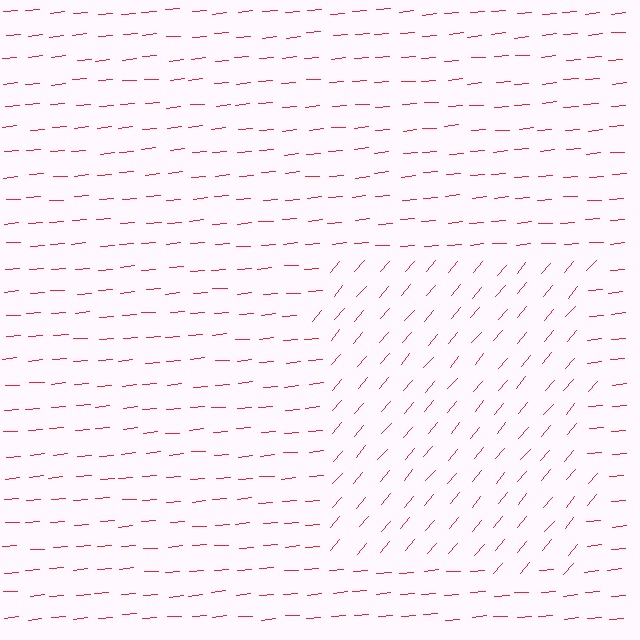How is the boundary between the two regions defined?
The boundary is defined purely by a change in line orientation (approximately 45 degrees difference). All lines are the same color and thickness.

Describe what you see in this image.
The image is filled with small red line segments. A rectangle region in the image has lines oriented differently from the surrounding lines, creating a visible texture boundary.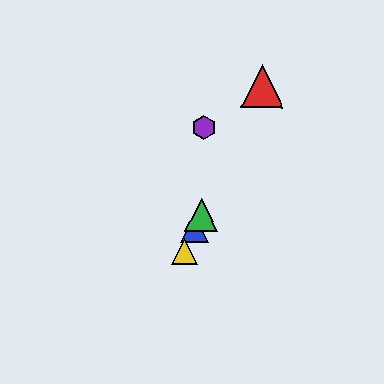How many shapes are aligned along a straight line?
4 shapes (the red triangle, the blue triangle, the green triangle, the yellow triangle) are aligned along a straight line.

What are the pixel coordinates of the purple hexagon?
The purple hexagon is at (204, 128).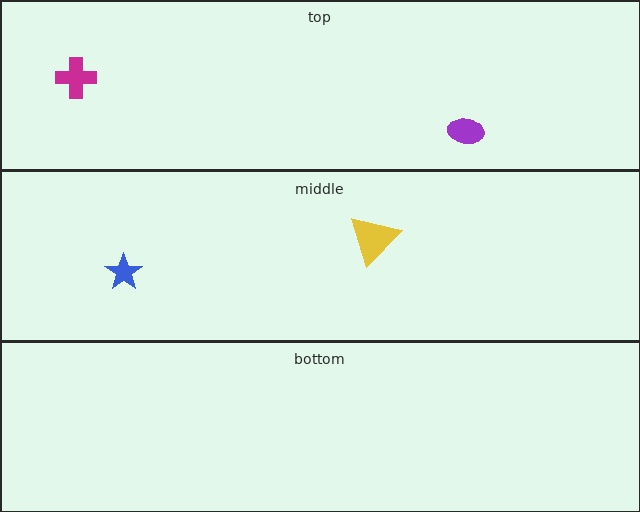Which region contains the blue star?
The middle region.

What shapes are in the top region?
The purple ellipse, the magenta cross.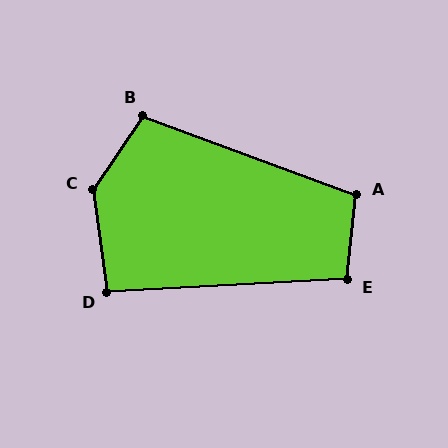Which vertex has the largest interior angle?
C, at approximately 138 degrees.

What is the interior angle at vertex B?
Approximately 104 degrees (obtuse).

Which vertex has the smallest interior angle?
D, at approximately 95 degrees.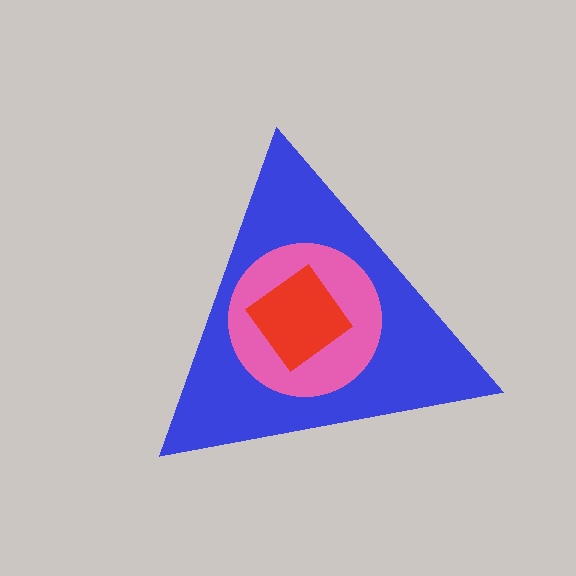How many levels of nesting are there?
3.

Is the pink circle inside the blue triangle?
Yes.